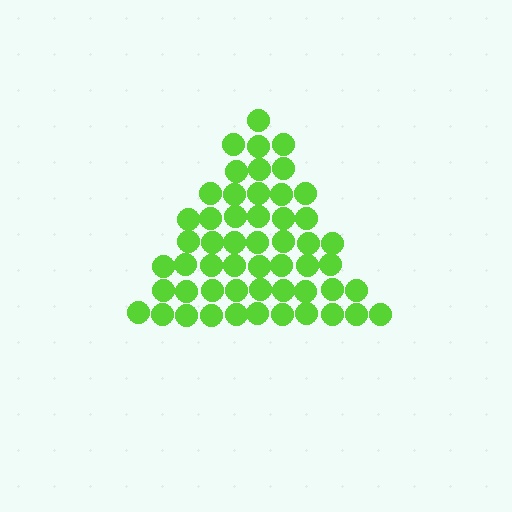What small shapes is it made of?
It is made of small circles.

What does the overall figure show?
The overall figure shows a triangle.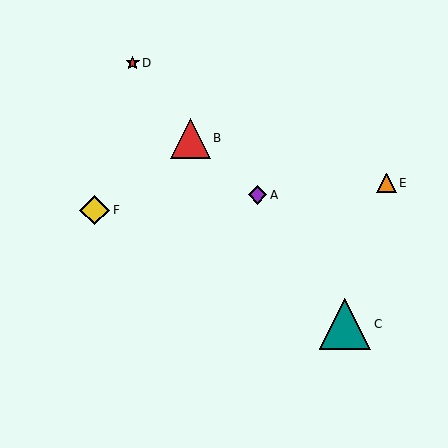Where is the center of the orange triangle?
The center of the orange triangle is at (387, 183).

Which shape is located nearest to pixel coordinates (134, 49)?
The red star (labeled D) at (133, 63) is nearest to that location.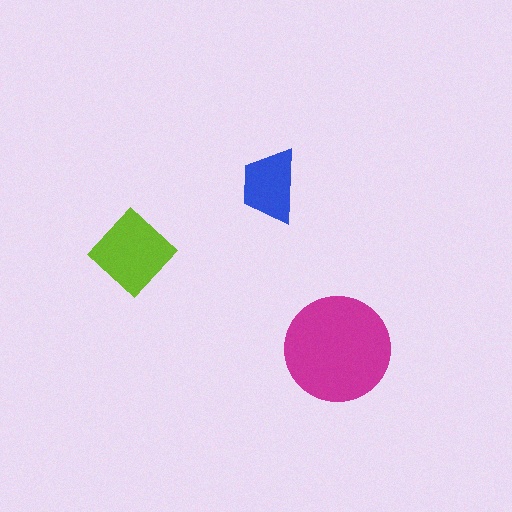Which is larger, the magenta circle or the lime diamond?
The magenta circle.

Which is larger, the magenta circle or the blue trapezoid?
The magenta circle.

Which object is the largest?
The magenta circle.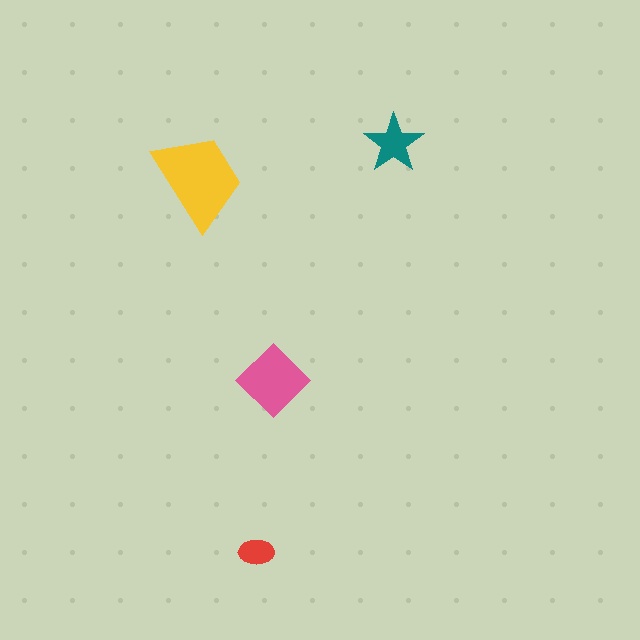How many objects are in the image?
There are 4 objects in the image.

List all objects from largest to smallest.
The yellow trapezoid, the pink diamond, the teal star, the red ellipse.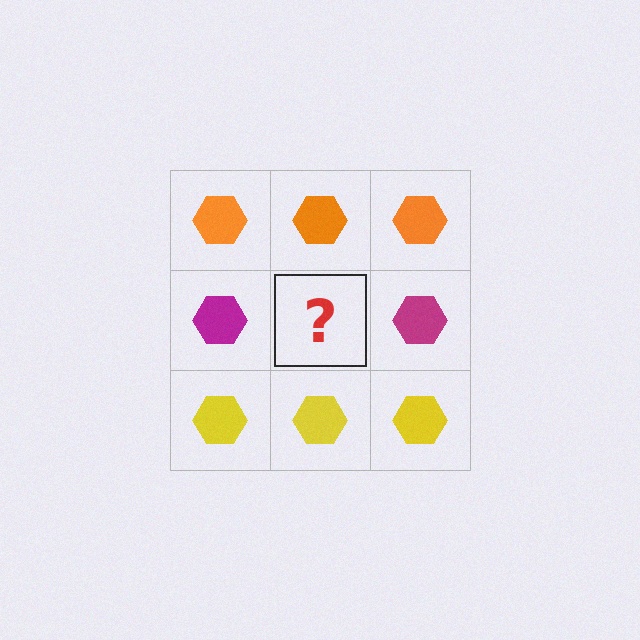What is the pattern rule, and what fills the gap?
The rule is that each row has a consistent color. The gap should be filled with a magenta hexagon.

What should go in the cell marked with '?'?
The missing cell should contain a magenta hexagon.